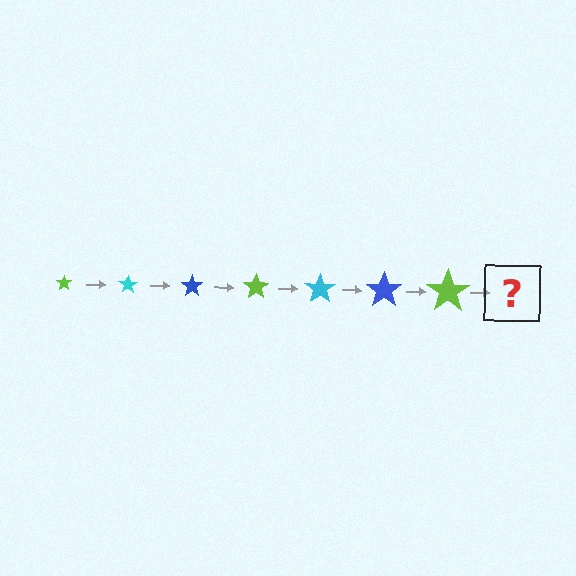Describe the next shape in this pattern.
It should be a cyan star, larger than the previous one.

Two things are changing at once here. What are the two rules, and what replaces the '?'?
The two rules are that the star grows larger each step and the color cycles through lime, cyan, and blue. The '?' should be a cyan star, larger than the previous one.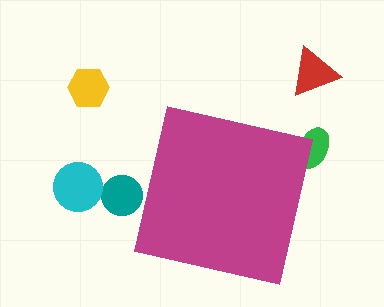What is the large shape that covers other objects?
A magenta square.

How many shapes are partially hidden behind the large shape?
2 shapes are partially hidden.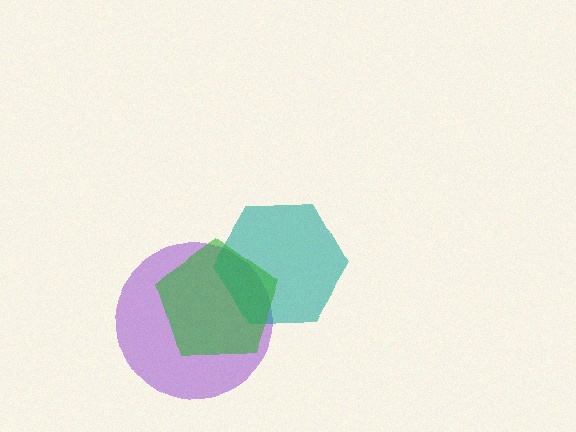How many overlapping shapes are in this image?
There are 3 overlapping shapes in the image.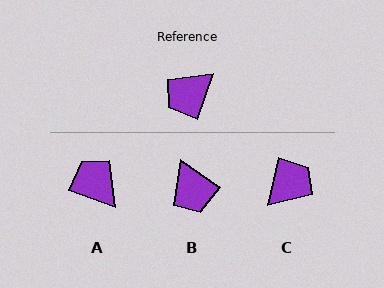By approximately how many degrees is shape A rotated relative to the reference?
Approximately 91 degrees clockwise.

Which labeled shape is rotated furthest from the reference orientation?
C, about 174 degrees away.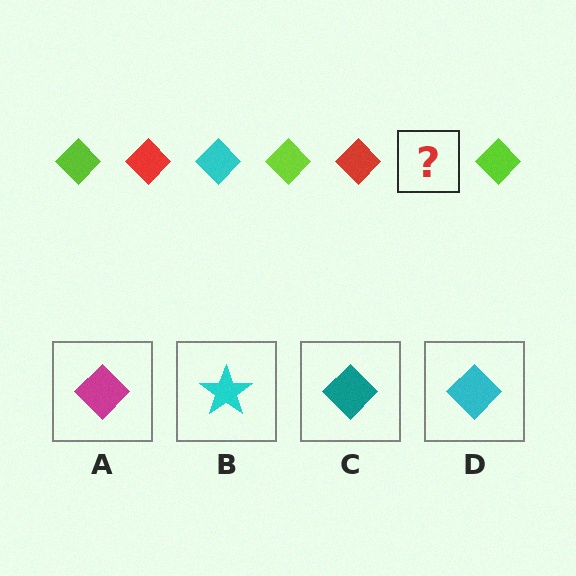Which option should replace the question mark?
Option D.